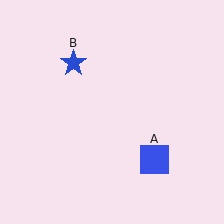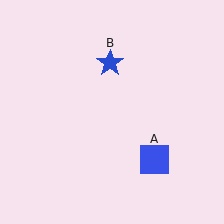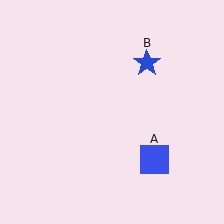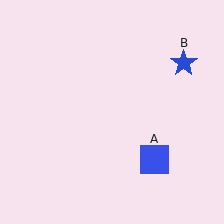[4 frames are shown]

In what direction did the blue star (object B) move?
The blue star (object B) moved right.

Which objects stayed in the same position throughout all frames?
Blue square (object A) remained stationary.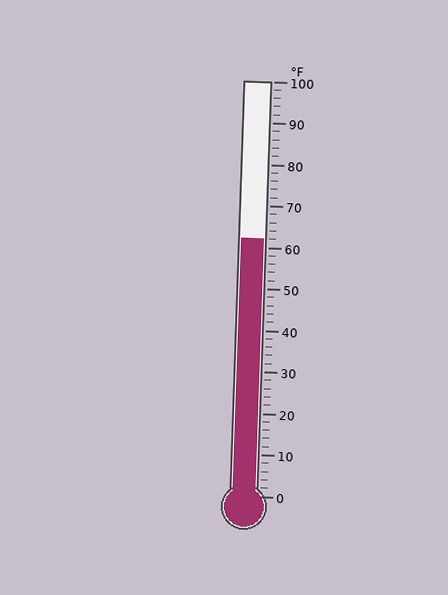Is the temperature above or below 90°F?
The temperature is below 90°F.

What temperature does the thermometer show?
The thermometer shows approximately 62°F.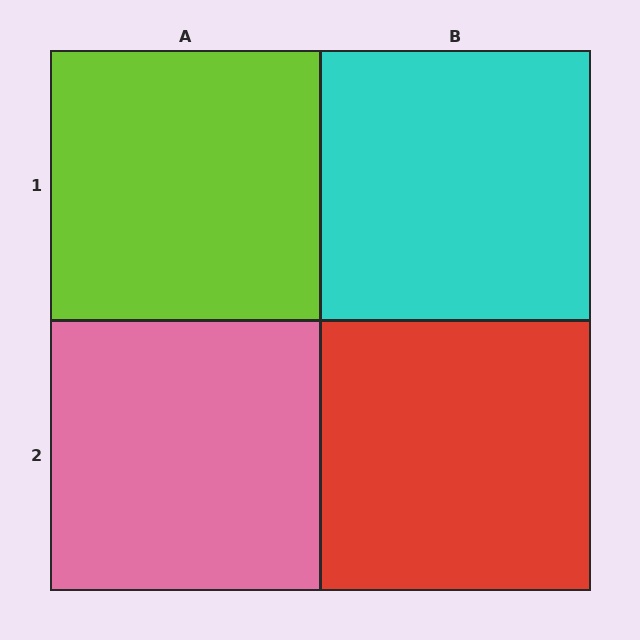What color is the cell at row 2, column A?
Pink.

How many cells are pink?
1 cell is pink.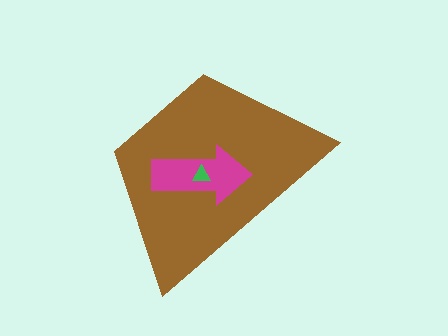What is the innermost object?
The green triangle.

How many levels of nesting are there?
3.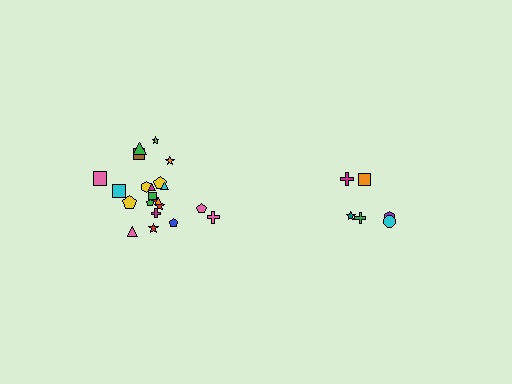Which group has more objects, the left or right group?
The left group.